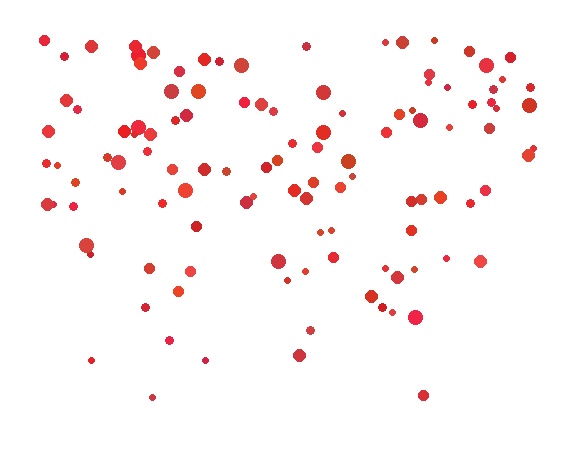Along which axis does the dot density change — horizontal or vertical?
Vertical.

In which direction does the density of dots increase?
From bottom to top, with the top side densest.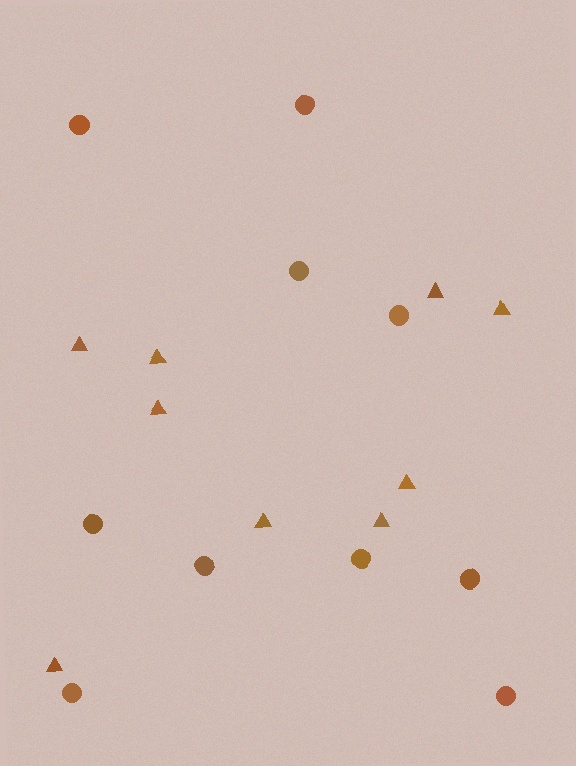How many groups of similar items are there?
There are 2 groups: one group of triangles (9) and one group of circles (10).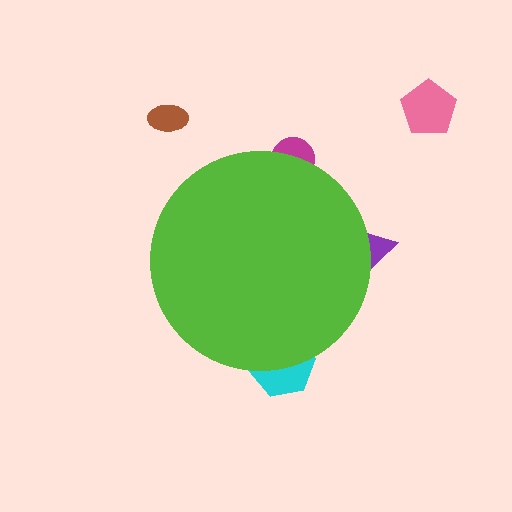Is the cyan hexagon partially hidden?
Yes, the cyan hexagon is partially hidden behind the lime circle.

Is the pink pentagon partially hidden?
No, the pink pentagon is fully visible.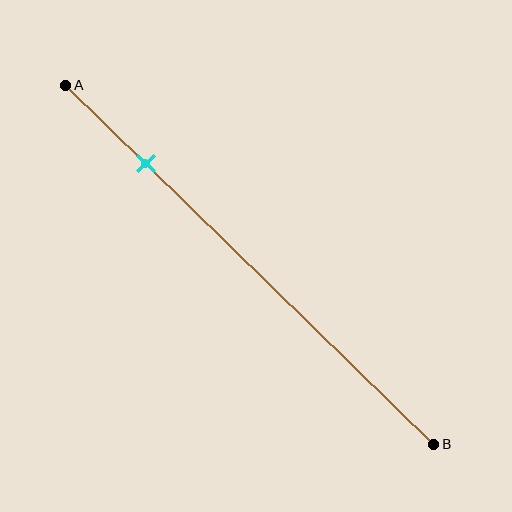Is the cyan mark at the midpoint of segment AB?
No, the mark is at about 20% from A, not at the 50% midpoint.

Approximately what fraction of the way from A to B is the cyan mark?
The cyan mark is approximately 20% of the way from A to B.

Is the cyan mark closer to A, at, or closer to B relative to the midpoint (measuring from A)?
The cyan mark is closer to point A than the midpoint of segment AB.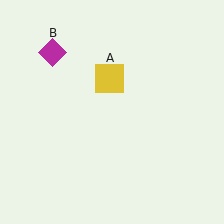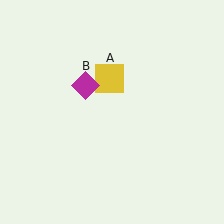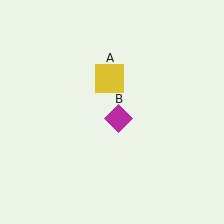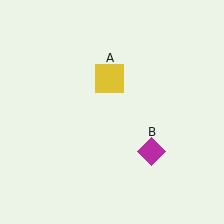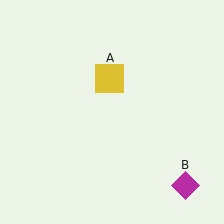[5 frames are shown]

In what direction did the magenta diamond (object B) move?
The magenta diamond (object B) moved down and to the right.